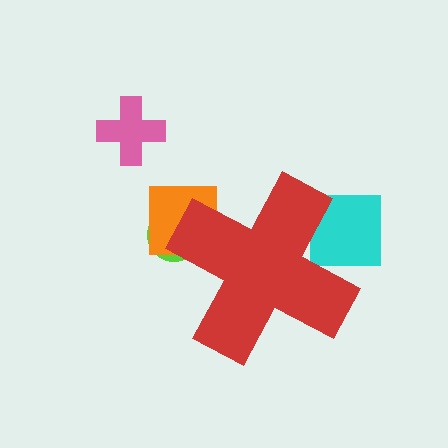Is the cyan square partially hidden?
Yes, the cyan square is partially hidden behind the red cross.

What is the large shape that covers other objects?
A red cross.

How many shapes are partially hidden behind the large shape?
3 shapes are partially hidden.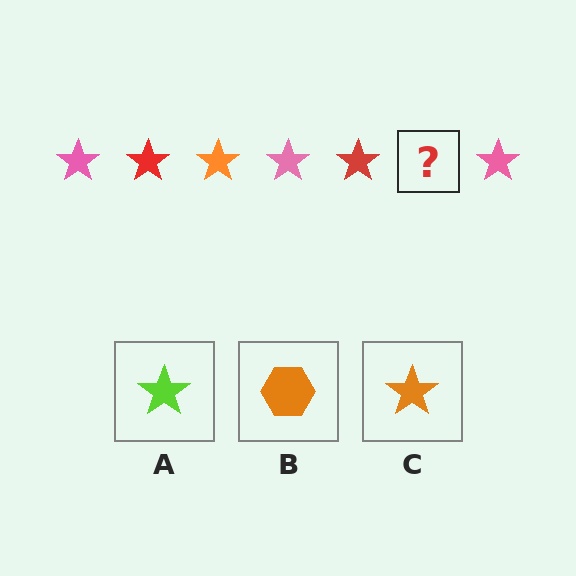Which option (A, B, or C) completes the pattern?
C.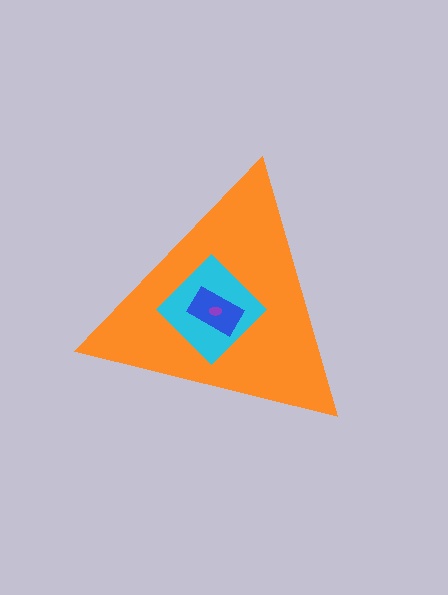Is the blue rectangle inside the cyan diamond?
Yes.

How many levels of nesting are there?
4.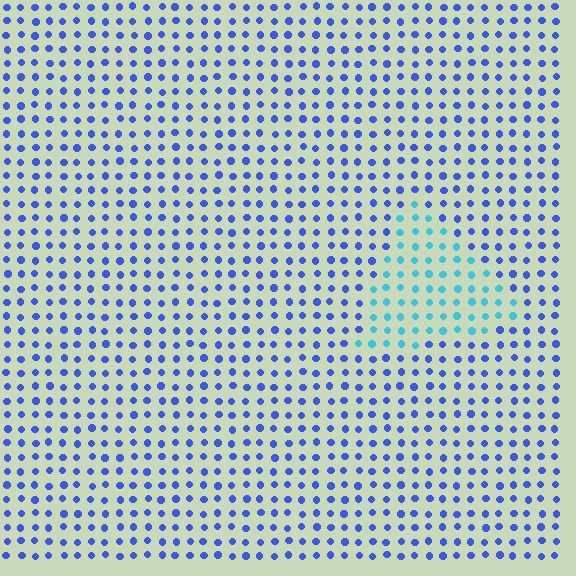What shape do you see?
I see a triangle.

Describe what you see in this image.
The image is filled with small blue elements in a uniform arrangement. A triangle-shaped region is visible where the elements are tinted to a slightly different hue, forming a subtle color boundary.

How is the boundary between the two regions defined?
The boundary is defined purely by a slight shift in hue (about 42 degrees). Spacing, size, and orientation are identical on both sides.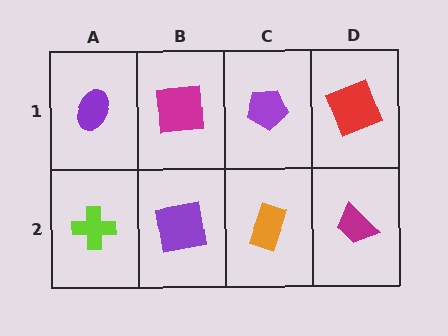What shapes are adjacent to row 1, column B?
A purple square (row 2, column B), a purple ellipse (row 1, column A), a purple pentagon (row 1, column C).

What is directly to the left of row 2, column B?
A lime cross.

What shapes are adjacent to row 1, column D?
A magenta trapezoid (row 2, column D), a purple pentagon (row 1, column C).